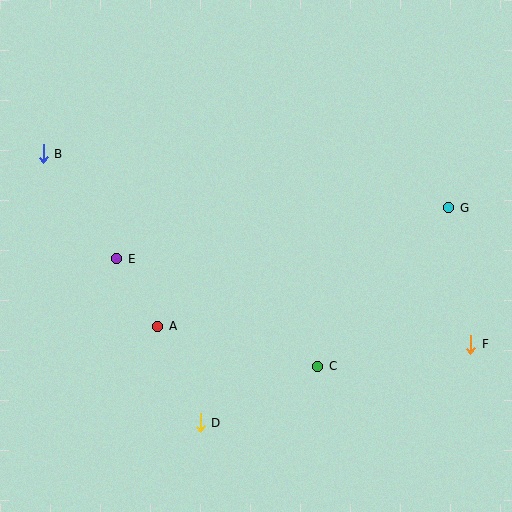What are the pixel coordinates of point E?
Point E is at (117, 259).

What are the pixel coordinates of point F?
Point F is at (471, 344).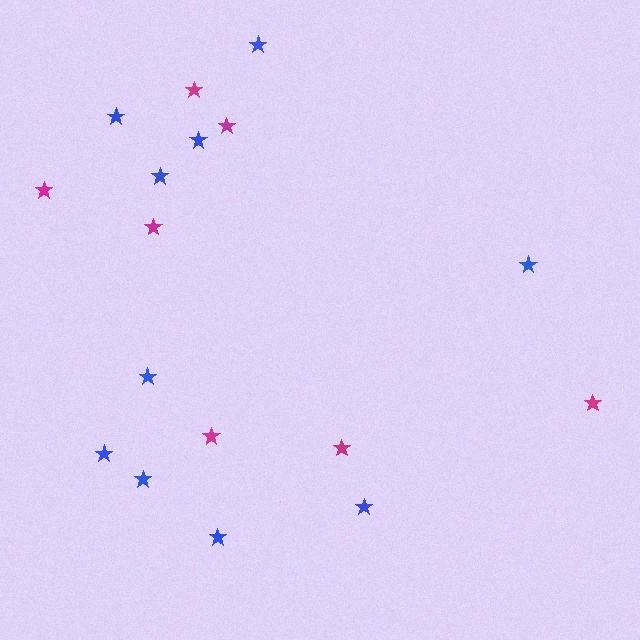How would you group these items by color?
There are 2 groups: one group of blue stars (10) and one group of magenta stars (7).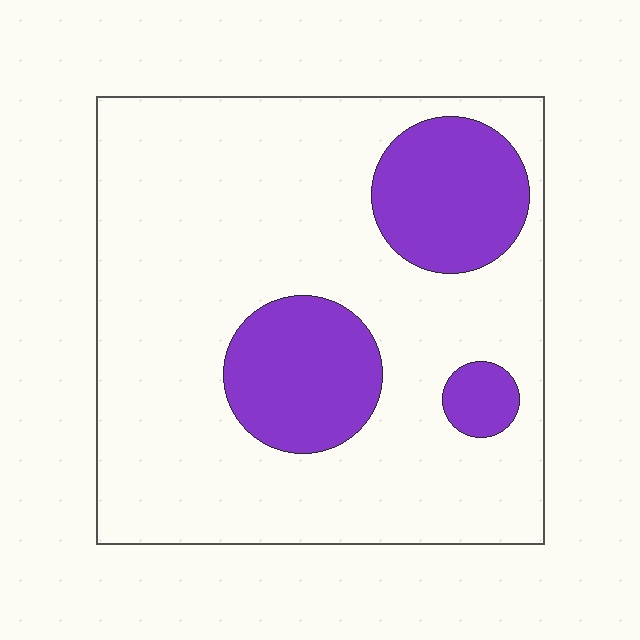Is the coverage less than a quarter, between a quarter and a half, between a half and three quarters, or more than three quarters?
Less than a quarter.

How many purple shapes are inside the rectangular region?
3.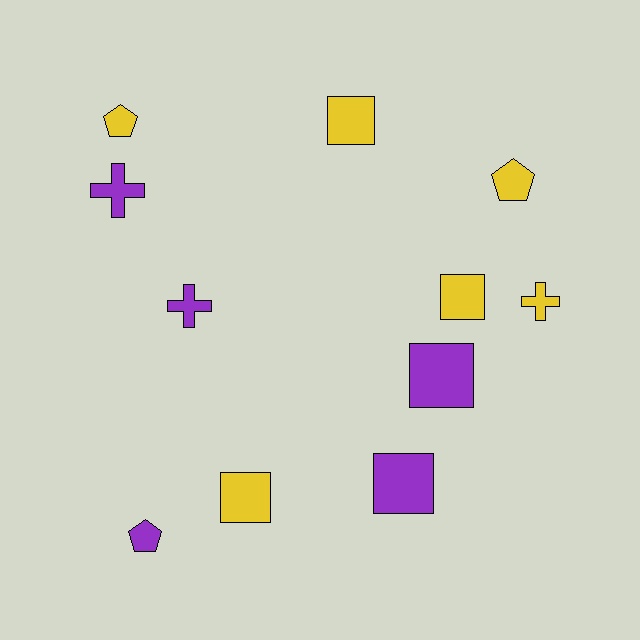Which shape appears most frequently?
Square, with 5 objects.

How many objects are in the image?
There are 11 objects.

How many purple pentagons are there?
There is 1 purple pentagon.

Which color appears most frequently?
Yellow, with 6 objects.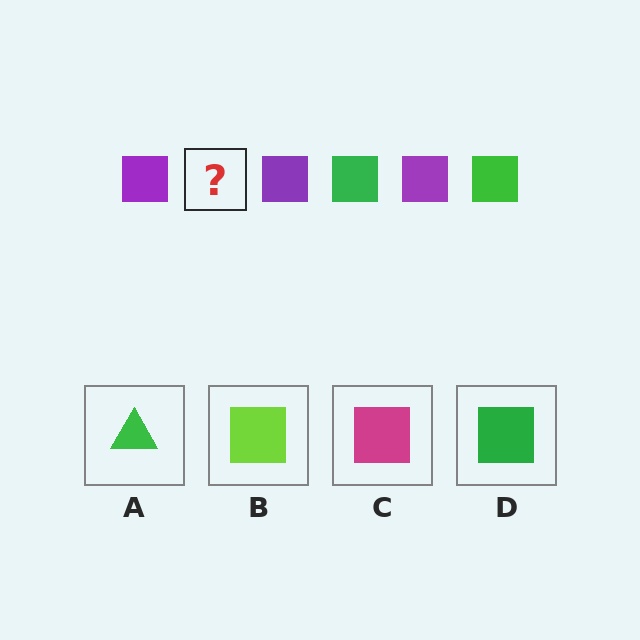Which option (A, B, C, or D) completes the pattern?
D.